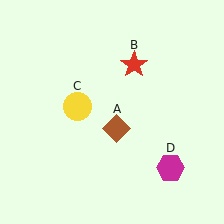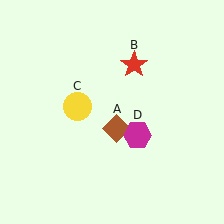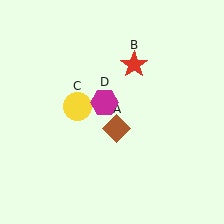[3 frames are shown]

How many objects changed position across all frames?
1 object changed position: magenta hexagon (object D).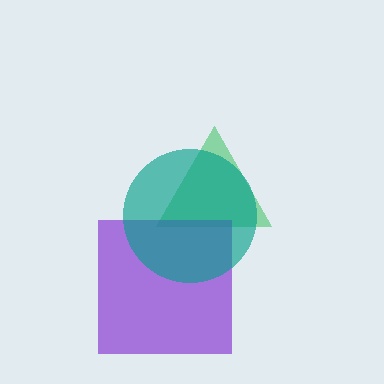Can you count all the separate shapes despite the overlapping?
Yes, there are 3 separate shapes.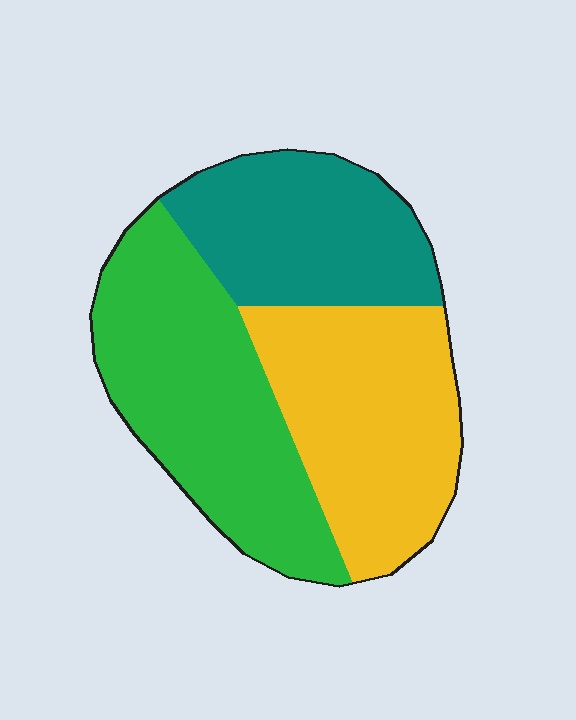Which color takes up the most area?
Green, at roughly 40%.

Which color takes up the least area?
Teal, at roughly 25%.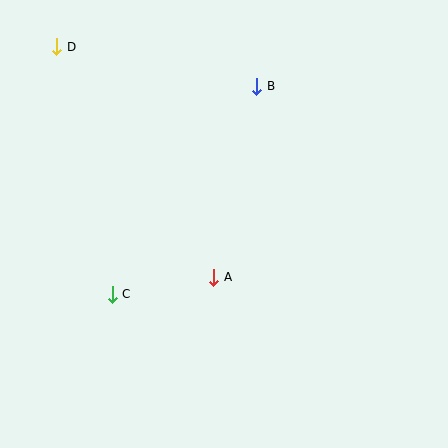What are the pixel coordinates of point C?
Point C is at (112, 294).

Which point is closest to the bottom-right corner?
Point A is closest to the bottom-right corner.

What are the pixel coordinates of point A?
Point A is at (214, 277).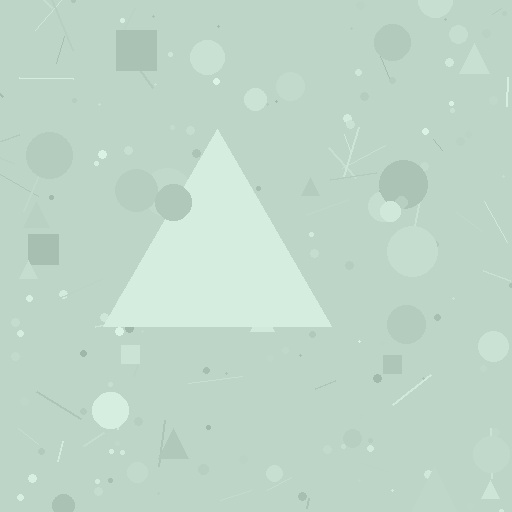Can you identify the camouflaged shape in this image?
The camouflaged shape is a triangle.